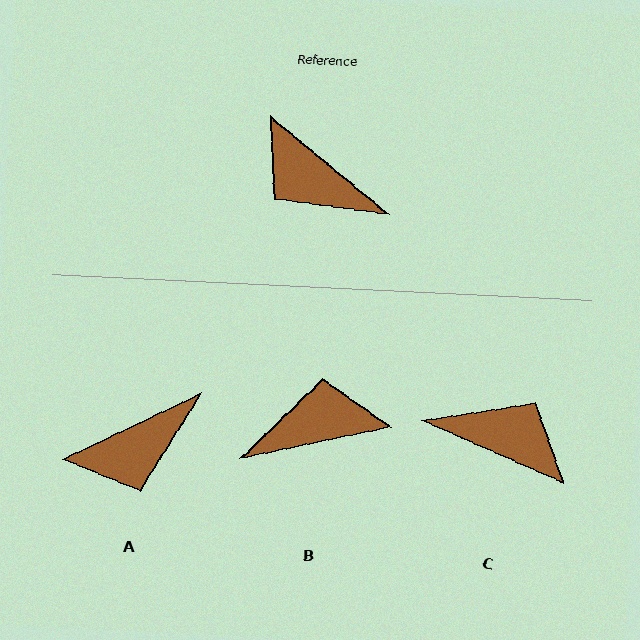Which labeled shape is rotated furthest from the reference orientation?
C, about 164 degrees away.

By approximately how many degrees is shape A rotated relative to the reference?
Approximately 65 degrees counter-clockwise.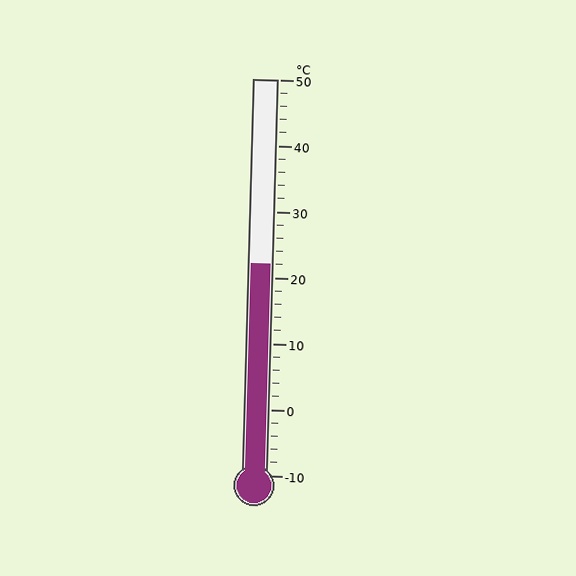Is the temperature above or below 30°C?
The temperature is below 30°C.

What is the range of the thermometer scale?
The thermometer scale ranges from -10°C to 50°C.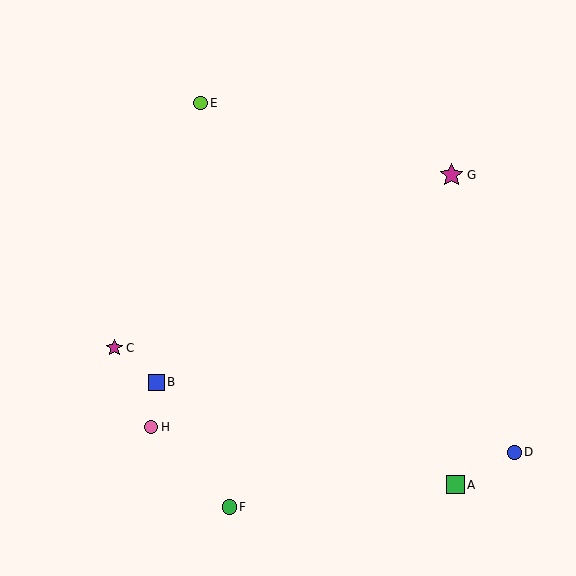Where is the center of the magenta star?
The center of the magenta star is at (452, 175).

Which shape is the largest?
The magenta star (labeled G) is the largest.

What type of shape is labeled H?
Shape H is a pink circle.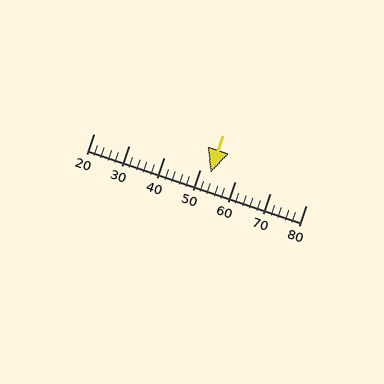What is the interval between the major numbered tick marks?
The major tick marks are spaced 10 units apart.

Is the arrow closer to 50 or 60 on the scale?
The arrow is closer to 50.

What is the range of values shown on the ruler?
The ruler shows values from 20 to 80.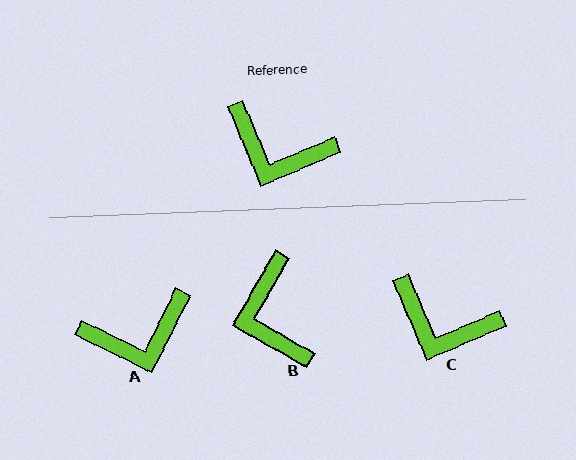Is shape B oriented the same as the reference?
No, it is off by about 53 degrees.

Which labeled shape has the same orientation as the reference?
C.